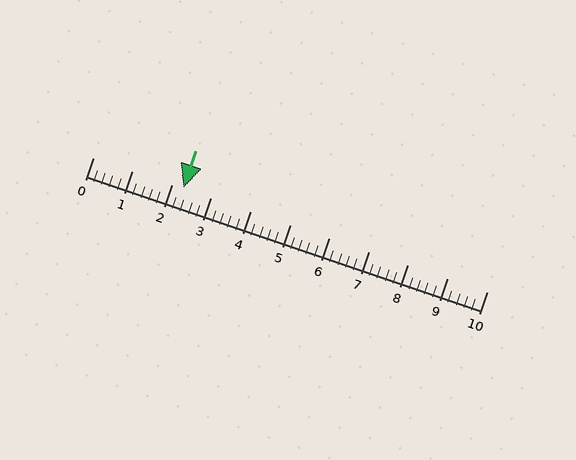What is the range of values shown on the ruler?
The ruler shows values from 0 to 10.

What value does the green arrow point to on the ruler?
The green arrow points to approximately 2.3.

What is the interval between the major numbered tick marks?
The major tick marks are spaced 1 units apart.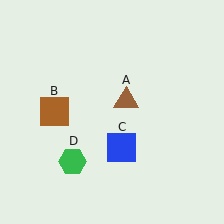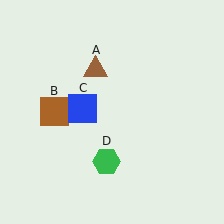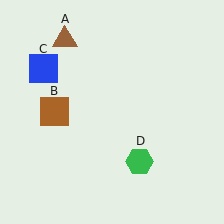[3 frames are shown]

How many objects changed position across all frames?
3 objects changed position: brown triangle (object A), blue square (object C), green hexagon (object D).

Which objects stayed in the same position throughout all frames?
Brown square (object B) remained stationary.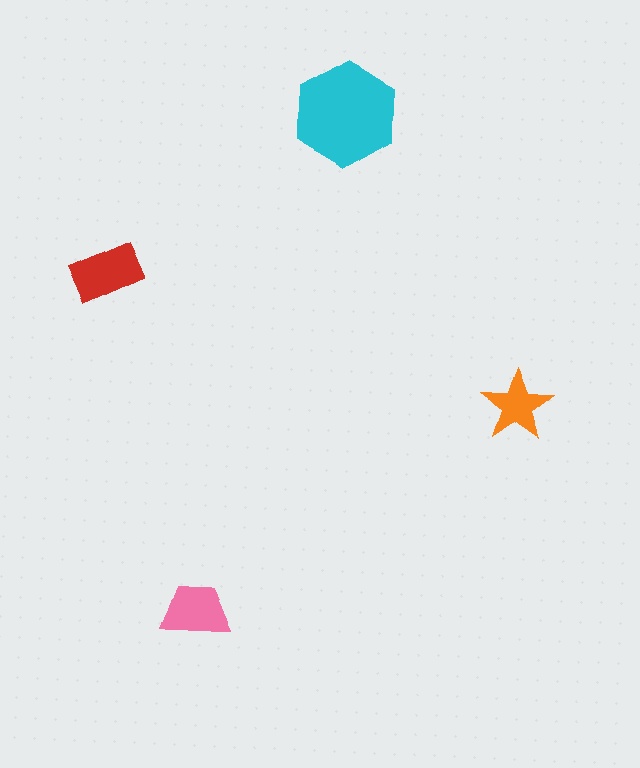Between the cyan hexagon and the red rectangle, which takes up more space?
The cyan hexagon.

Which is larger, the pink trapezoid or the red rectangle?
The red rectangle.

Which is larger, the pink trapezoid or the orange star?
The pink trapezoid.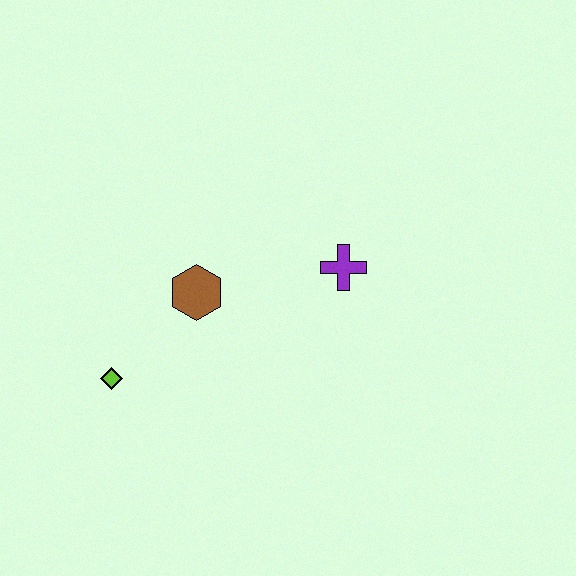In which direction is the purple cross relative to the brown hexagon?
The purple cross is to the right of the brown hexagon.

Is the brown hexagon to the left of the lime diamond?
No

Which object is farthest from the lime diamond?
The purple cross is farthest from the lime diamond.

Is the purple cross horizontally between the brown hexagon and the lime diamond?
No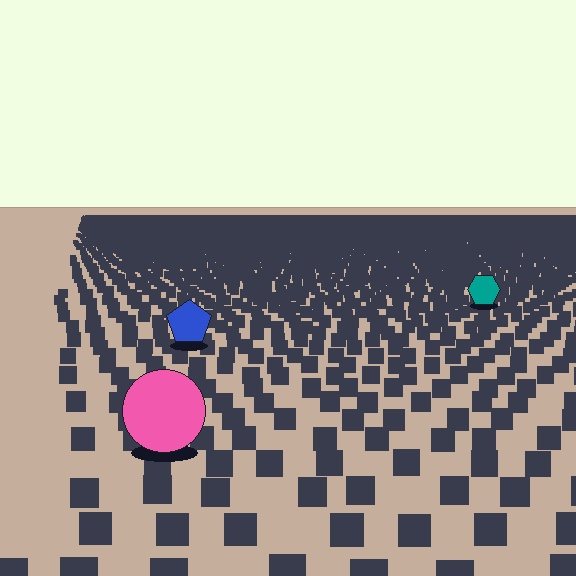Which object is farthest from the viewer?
The teal hexagon is farthest from the viewer. It appears smaller and the ground texture around it is denser.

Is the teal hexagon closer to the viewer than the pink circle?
No. The pink circle is closer — you can tell from the texture gradient: the ground texture is coarser near it.